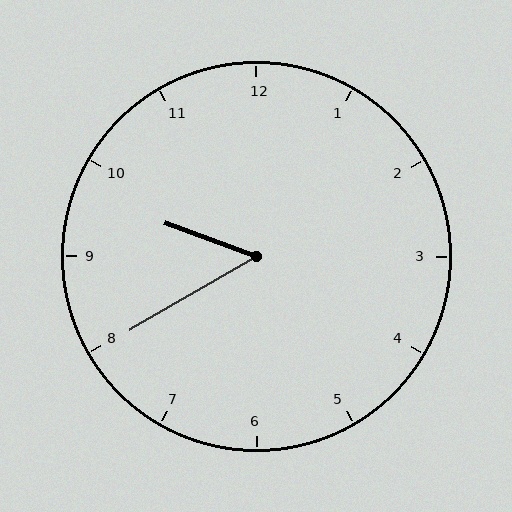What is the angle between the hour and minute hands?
Approximately 50 degrees.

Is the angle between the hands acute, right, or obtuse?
It is acute.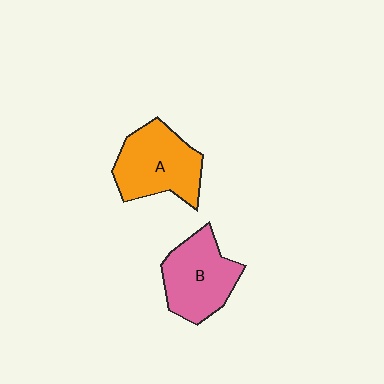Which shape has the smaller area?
Shape B (pink).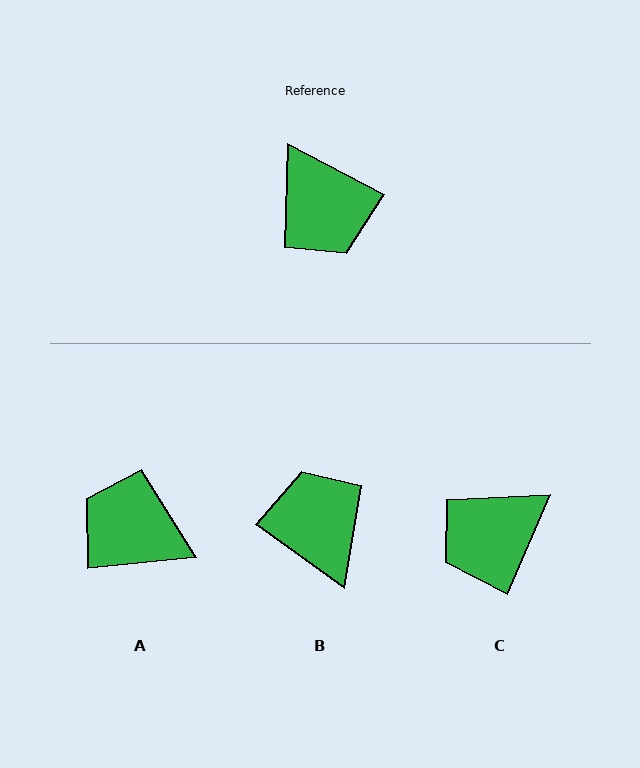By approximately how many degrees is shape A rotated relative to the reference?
Approximately 146 degrees clockwise.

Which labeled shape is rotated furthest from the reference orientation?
B, about 172 degrees away.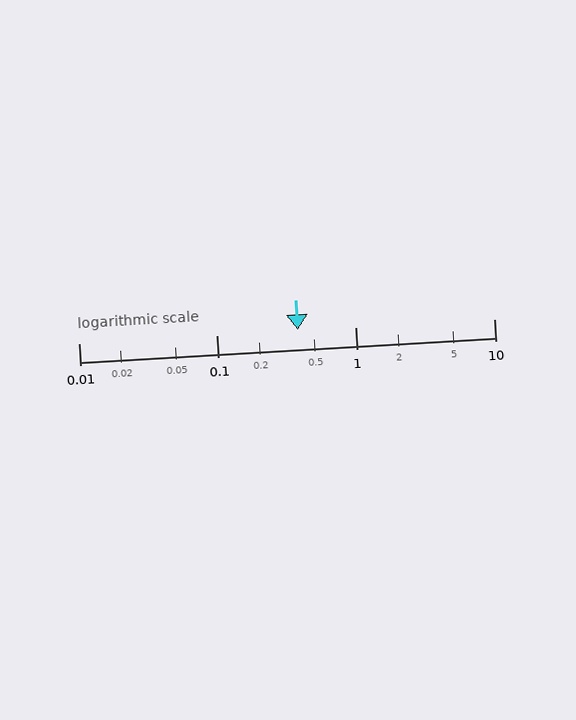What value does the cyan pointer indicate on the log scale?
The pointer indicates approximately 0.38.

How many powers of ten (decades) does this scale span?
The scale spans 3 decades, from 0.01 to 10.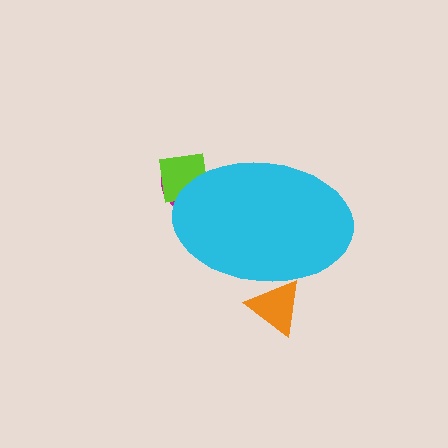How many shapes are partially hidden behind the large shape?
3 shapes are partially hidden.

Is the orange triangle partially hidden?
Yes, the orange triangle is partially hidden behind the cyan ellipse.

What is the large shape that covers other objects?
A cyan ellipse.